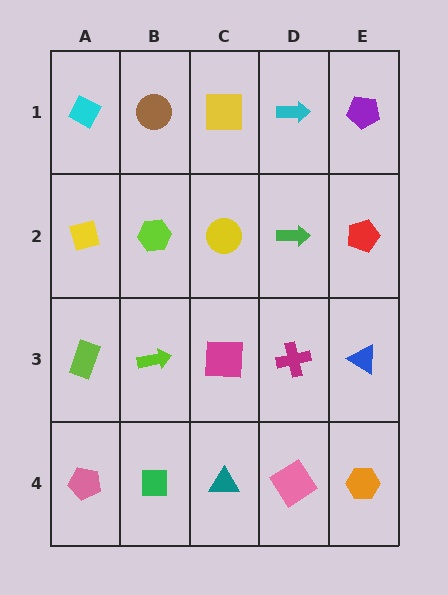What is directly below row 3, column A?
A pink pentagon.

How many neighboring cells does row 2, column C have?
4.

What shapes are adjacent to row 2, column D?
A cyan arrow (row 1, column D), a magenta cross (row 3, column D), a yellow circle (row 2, column C), a red pentagon (row 2, column E).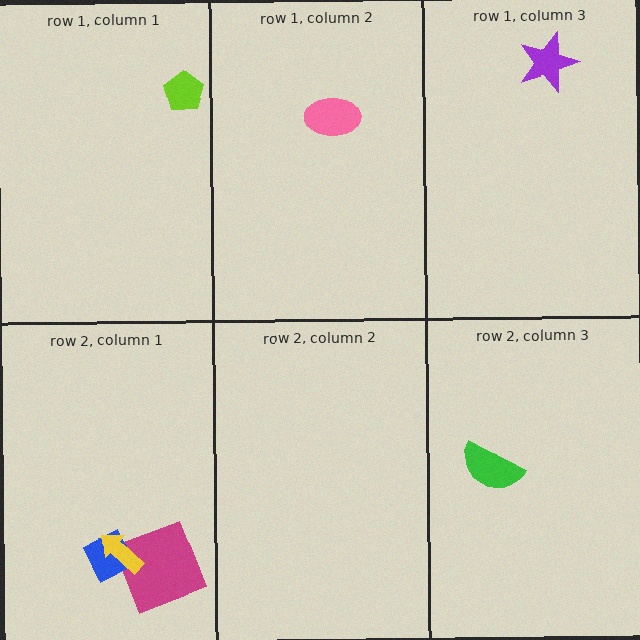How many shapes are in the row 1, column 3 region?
1.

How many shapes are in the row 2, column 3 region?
1.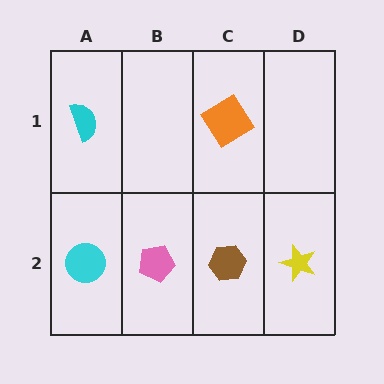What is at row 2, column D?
A yellow star.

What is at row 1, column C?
An orange diamond.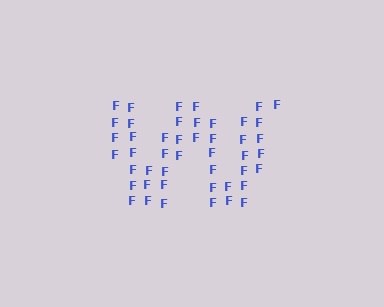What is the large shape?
The large shape is the letter W.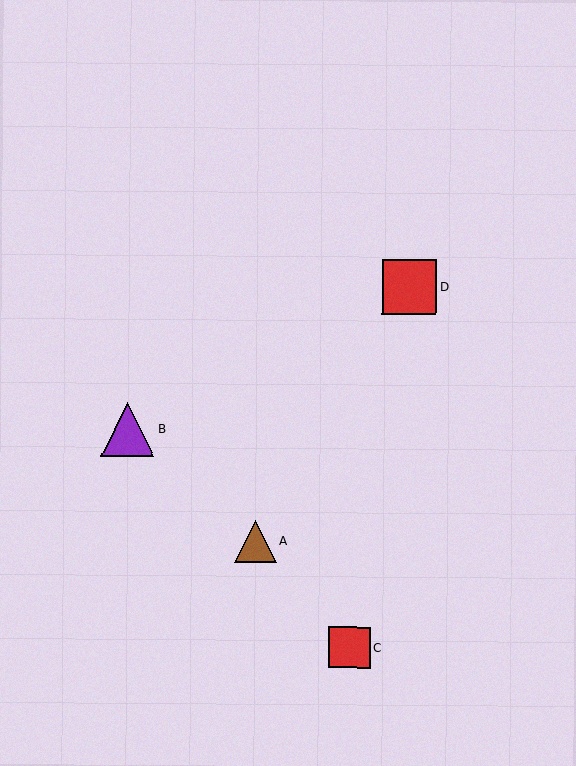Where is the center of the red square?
The center of the red square is at (350, 647).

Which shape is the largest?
The red square (labeled D) is the largest.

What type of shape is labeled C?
Shape C is a red square.